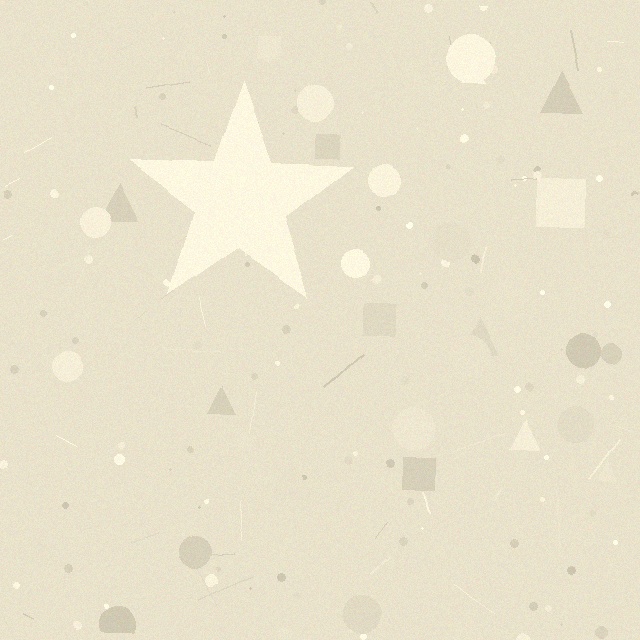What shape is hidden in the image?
A star is hidden in the image.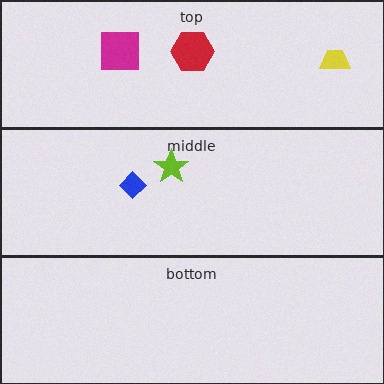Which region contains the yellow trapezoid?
The top region.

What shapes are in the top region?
The magenta square, the red hexagon, the yellow trapezoid.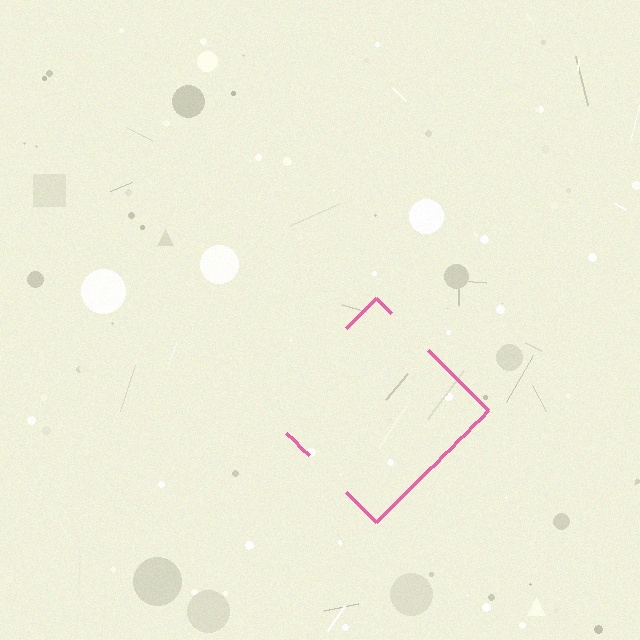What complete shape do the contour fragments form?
The contour fragments form a diamond.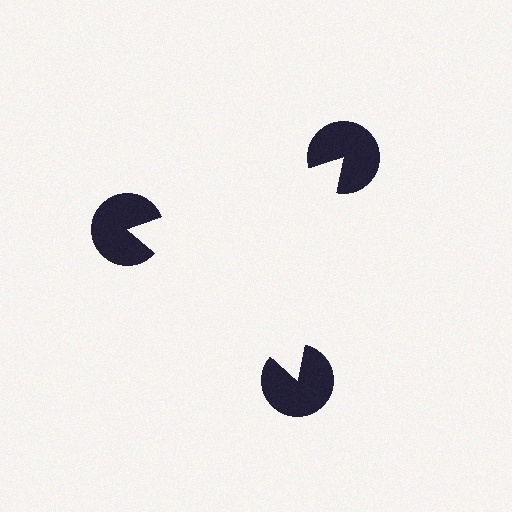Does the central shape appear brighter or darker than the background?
It typically appears slightly brighter than the background, even though no actual brightness change is drawn.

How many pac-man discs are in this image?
There are 3 — one at each vertex of the illusory triangle.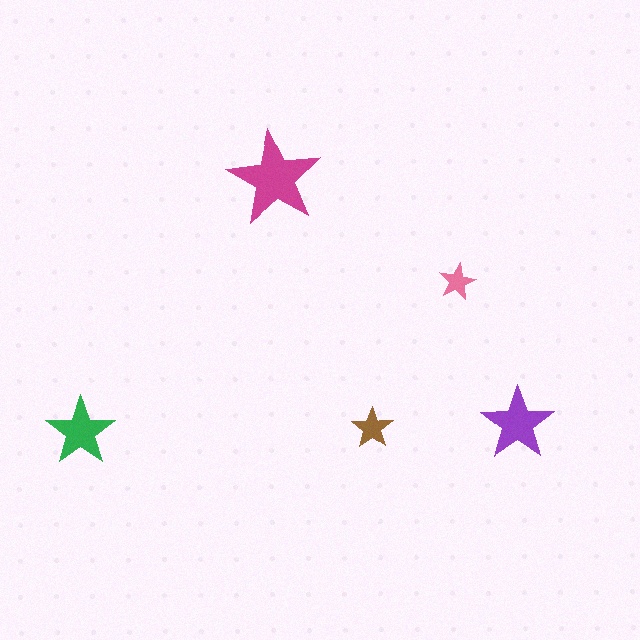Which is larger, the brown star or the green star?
The green one.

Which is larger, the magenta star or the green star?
The magenta one.